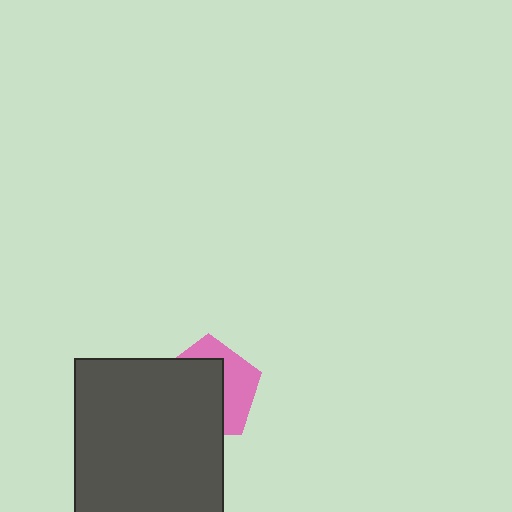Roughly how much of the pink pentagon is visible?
A small part of it is visible (roughly 40%).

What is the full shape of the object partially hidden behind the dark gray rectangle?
The partially hidden object is a pink pentagon.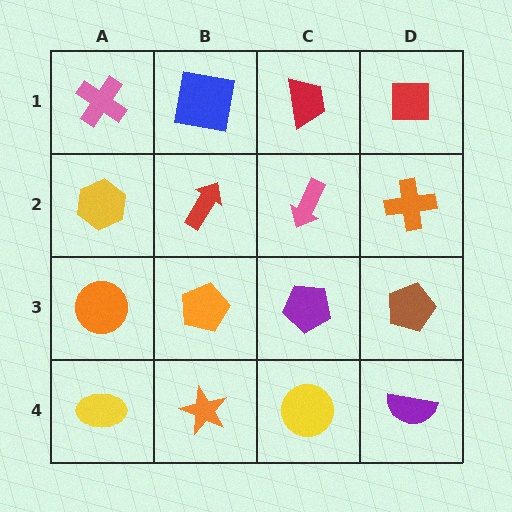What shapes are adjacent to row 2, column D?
A red square (row 1, column D), a brown pentagon (row 3, column D), a pink arrow (row 2, column C).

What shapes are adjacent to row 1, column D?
An orange cross (row 2, column D), a red trapezoid (row 1, column C).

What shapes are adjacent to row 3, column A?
A yellow hexagon (row 2, column A), a yellow ellipse (row 4, column A), an orange pentagon (row 3, column B).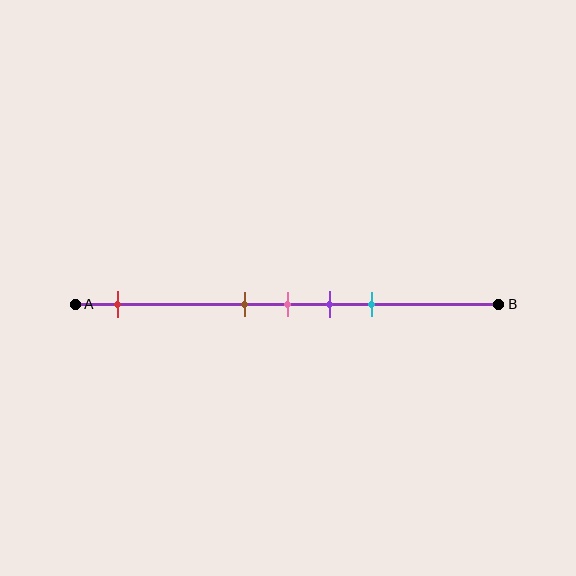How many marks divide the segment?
There are 5 marks dividing the segment.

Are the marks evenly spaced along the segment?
No, the marks are not evenly spaced.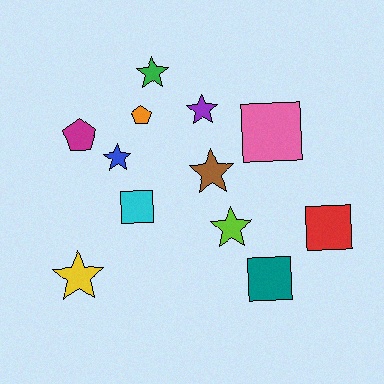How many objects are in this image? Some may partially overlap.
There are 12 objects.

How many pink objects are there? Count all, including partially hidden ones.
There is 1 pink object.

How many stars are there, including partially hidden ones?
There are 6 stars.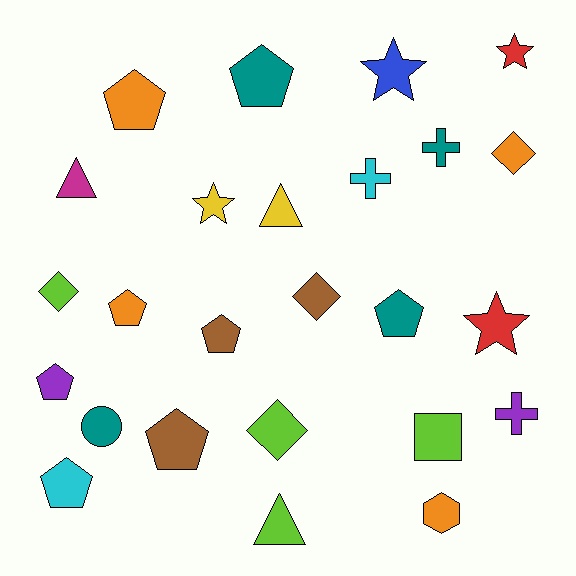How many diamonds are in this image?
There are 4 diamonds.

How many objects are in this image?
There are 25 objects.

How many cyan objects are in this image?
There are 2 cyan objects.